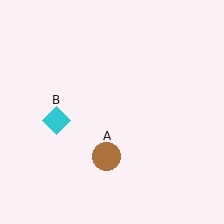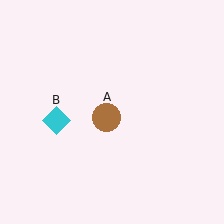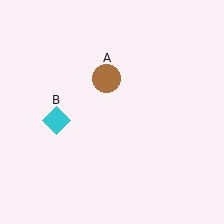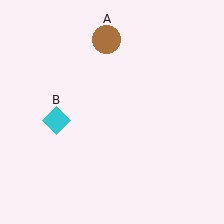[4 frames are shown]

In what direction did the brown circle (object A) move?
The brown circle (object A) moved up.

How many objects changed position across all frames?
1 object changed position: brown circle (object A).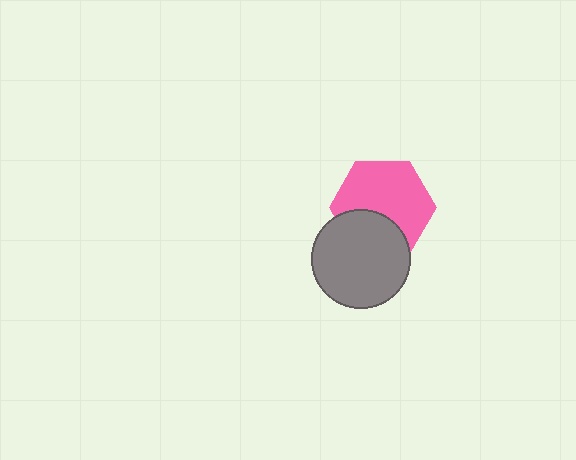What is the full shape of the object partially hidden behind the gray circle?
The partially hidden object is a pink hexagon.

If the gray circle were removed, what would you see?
You would see the complete pink hexagon.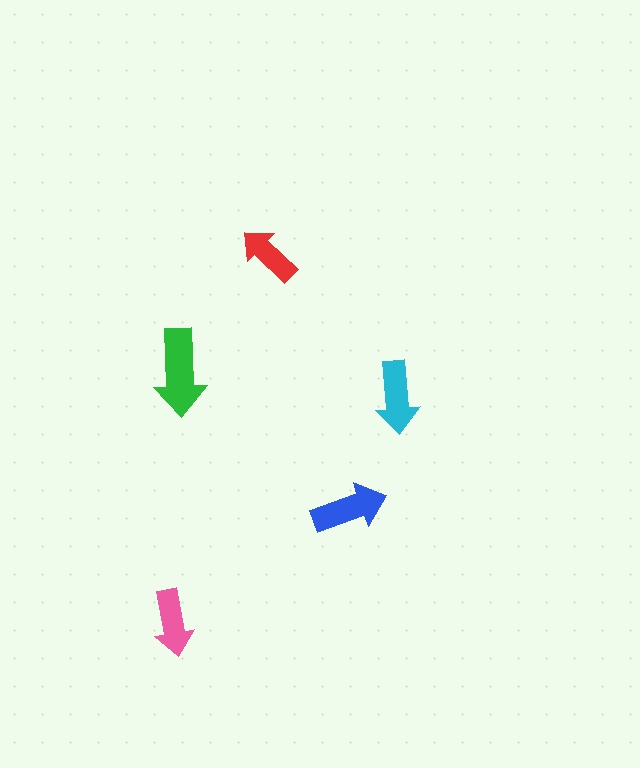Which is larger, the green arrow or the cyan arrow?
The green one.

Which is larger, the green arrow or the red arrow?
The green one.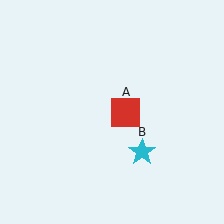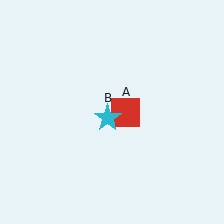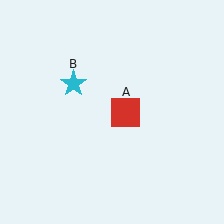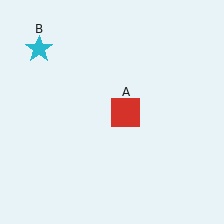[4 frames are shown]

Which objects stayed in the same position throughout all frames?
Red square (object A) remained stationary.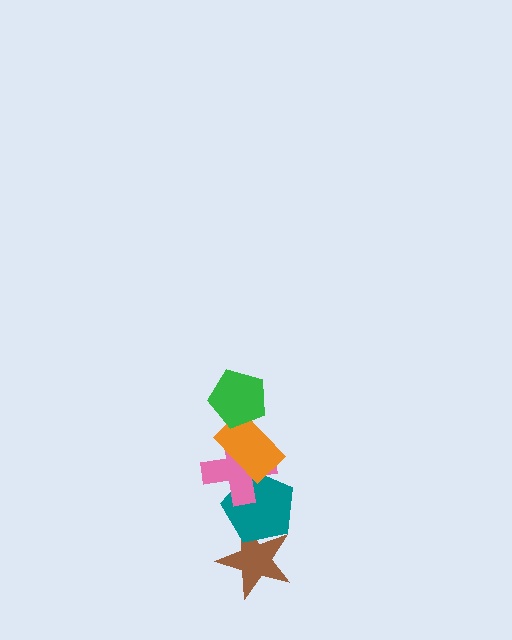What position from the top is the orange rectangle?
The orange rectangle is 2nd from the top.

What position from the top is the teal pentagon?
The teal pentagon is 4th from the top.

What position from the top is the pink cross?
The pink cross is 3rd from the top.